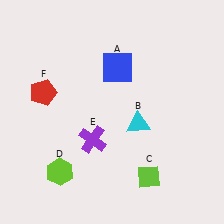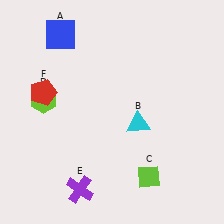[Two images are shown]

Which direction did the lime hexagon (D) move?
The lime hexagon (D) moved up.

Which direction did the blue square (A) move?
The blue square (A) moved left.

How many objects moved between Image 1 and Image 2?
3 objects moved between the two images.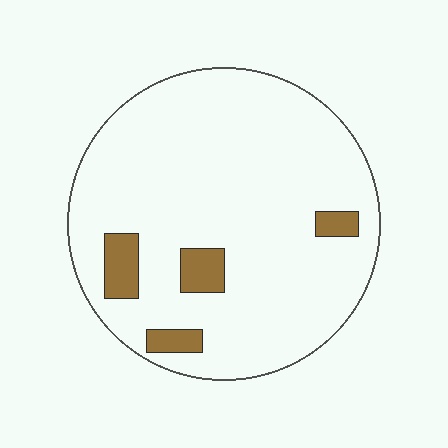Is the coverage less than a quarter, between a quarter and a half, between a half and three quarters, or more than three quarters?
Less than a quarter.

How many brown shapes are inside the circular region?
4.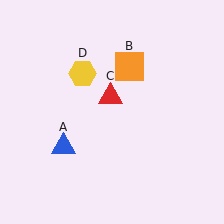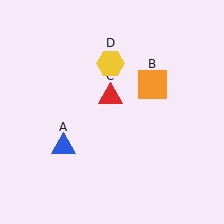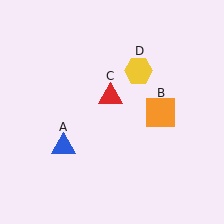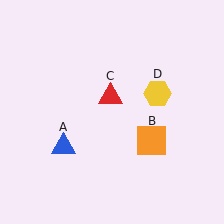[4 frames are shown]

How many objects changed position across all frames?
2 objects changed position: orange square (object B), yellow hexagon (object D).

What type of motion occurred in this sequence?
The orange square (object B), yellow hexagon (object D) rotated clockwise around the center of the scene.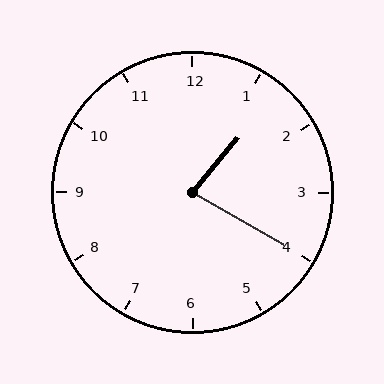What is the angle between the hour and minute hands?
Approximately 80 degrees.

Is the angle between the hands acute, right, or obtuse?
It is acute.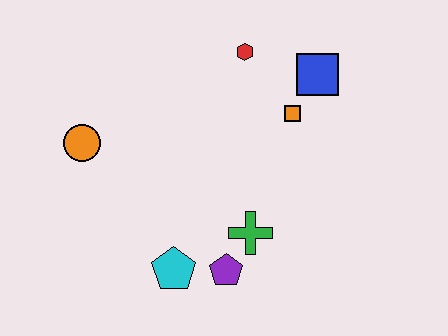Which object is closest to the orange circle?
The cyan pentagon is closest to the orange circle.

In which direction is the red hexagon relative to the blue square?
The red hexagon is to the left of the blue square.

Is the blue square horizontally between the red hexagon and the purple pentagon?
No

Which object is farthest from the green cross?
The orange circle is farthest from the green cross.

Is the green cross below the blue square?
Yes